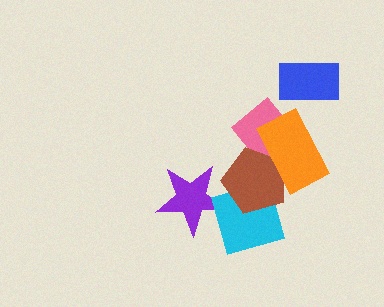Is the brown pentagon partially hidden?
Yes, it is partially covered by another shape.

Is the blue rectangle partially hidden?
No, no other shape covers it.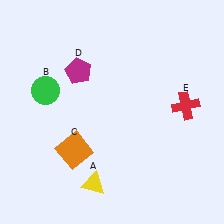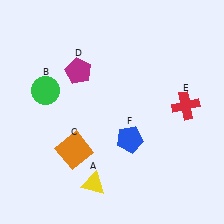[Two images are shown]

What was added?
A blue pentagon (F) was added in Image 2.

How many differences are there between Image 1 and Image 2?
There is 1 difference between the two images.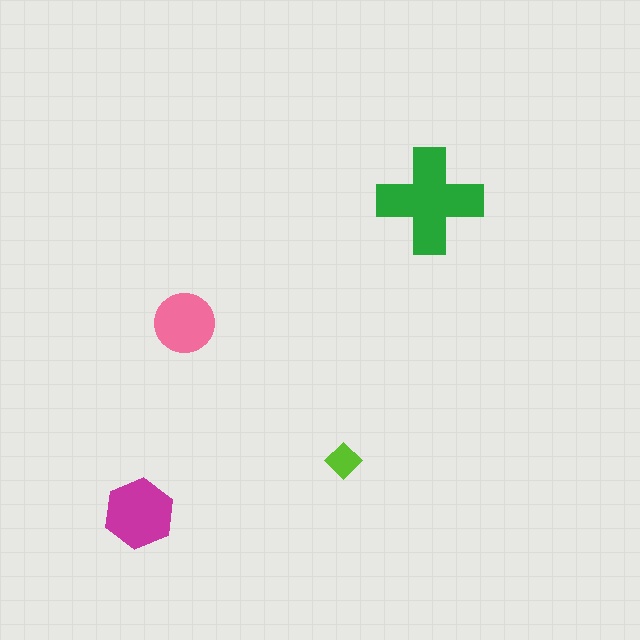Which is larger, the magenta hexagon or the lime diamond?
The magenta hexagon.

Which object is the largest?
The green cross.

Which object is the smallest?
The lime diamond.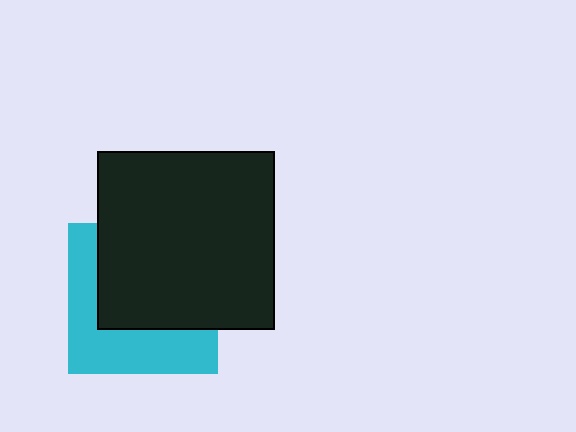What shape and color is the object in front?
The object in front is a black square.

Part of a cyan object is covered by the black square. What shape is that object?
It is a square.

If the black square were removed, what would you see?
You would see the complete cyan square.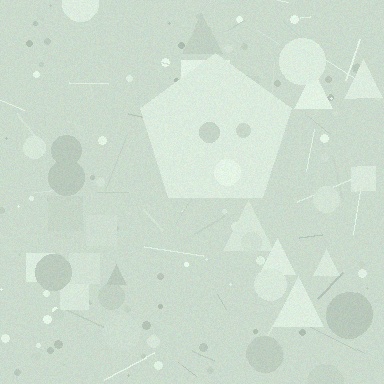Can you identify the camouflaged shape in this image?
The camouflaged shape is a pentagon.